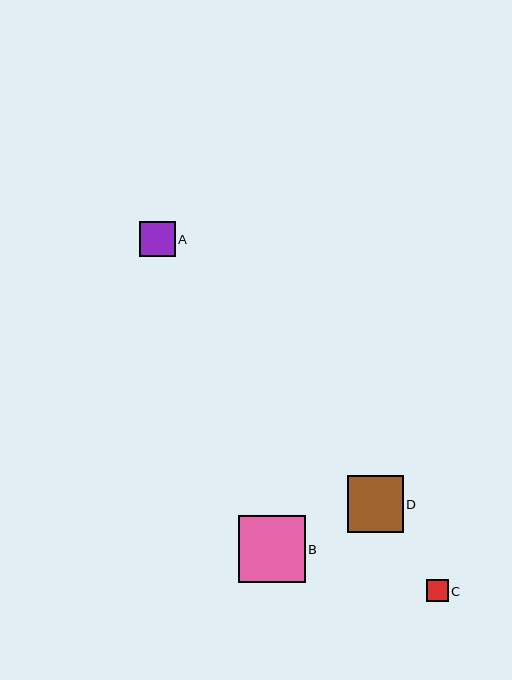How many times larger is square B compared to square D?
Square B is approximately 1.2 times the size of square D.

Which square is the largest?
Square B is the largest with a size of approximately 67 pixels.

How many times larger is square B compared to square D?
Square B is approximately 1.2 times the size of square D.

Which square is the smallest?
Square C is the smallest with a size of approximately 21 pixels.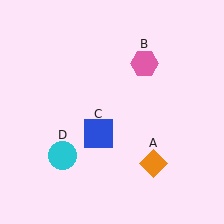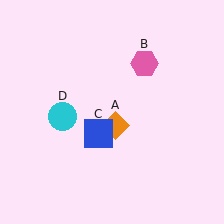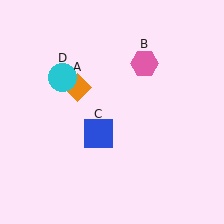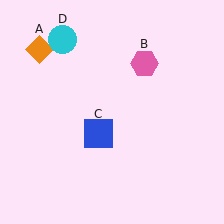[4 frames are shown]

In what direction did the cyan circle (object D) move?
The cyan circle (object D) moved up.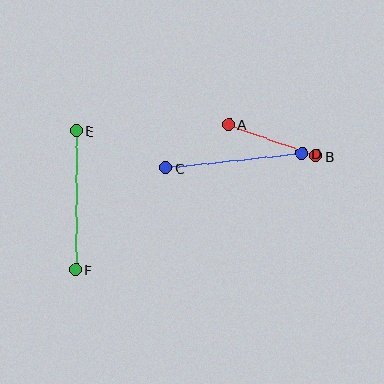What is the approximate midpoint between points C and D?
The midpoint is at approximately (234, 161) pixels.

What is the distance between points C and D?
The distance is approximately 138 pixels.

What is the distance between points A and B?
The distance is approximately 93 pixels.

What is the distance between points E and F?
The distance is approximately 139 pixels.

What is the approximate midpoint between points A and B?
The midpoint is at approximately (272, 140) pixels.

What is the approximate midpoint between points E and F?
The midpoint is at approximately (76, 200) pixels.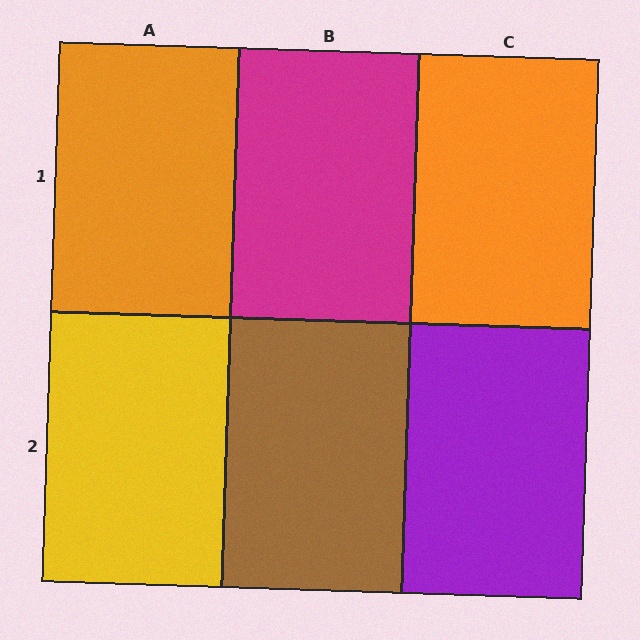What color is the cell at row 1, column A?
Orange.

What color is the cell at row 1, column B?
Magenta.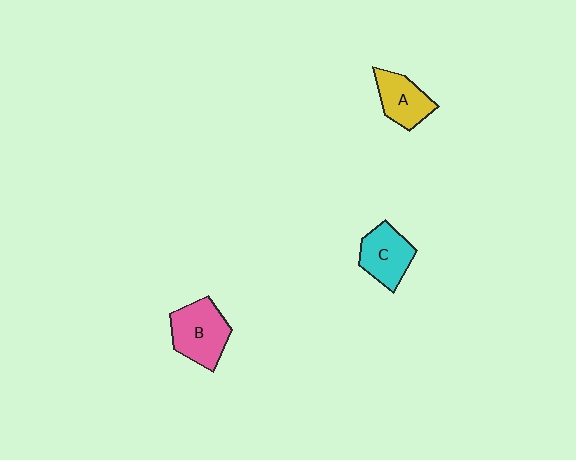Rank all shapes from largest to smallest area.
From largest to smallest: B (pink), C (cyan), A (yellow).